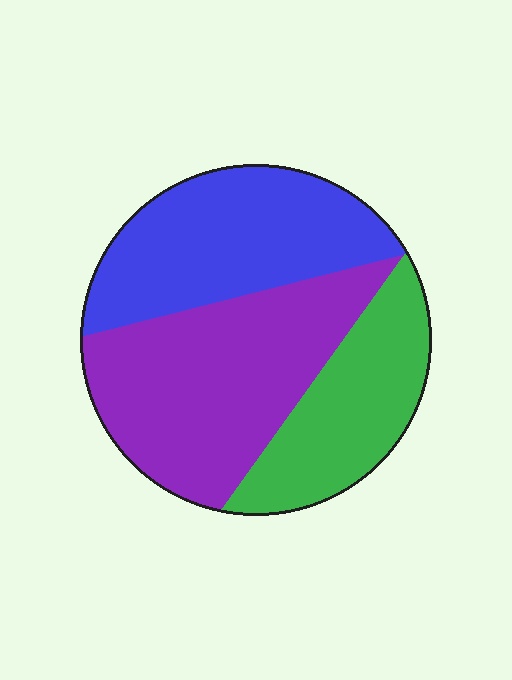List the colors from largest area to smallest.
From largest to smallest: purple, blue, green.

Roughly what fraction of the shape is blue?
Blue covers roughly 35% of the shape.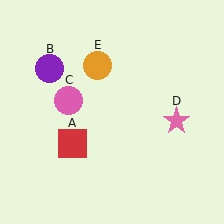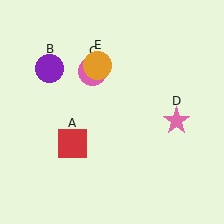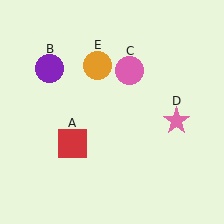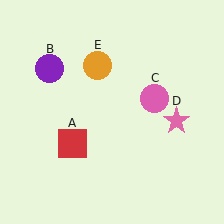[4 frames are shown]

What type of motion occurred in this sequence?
The pink circle (object C) rotated clockwise around the center of the scene.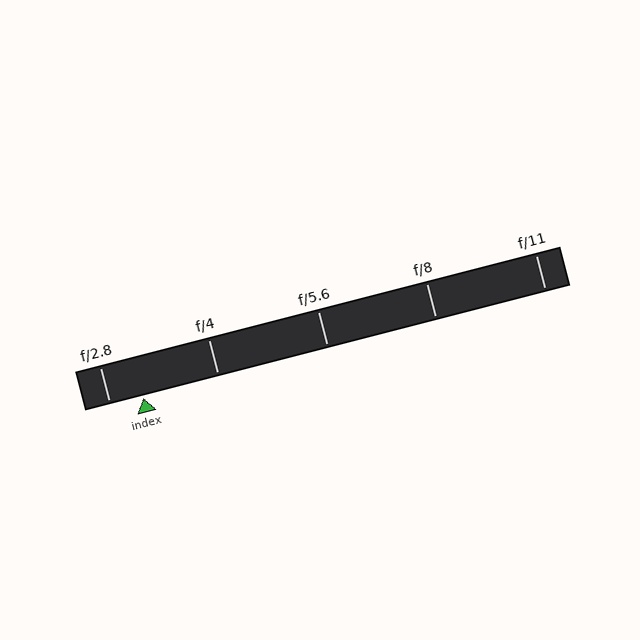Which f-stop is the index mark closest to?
The index mark is closest to f/2.8.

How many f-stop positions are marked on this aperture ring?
There are 5 f-stop positions marked.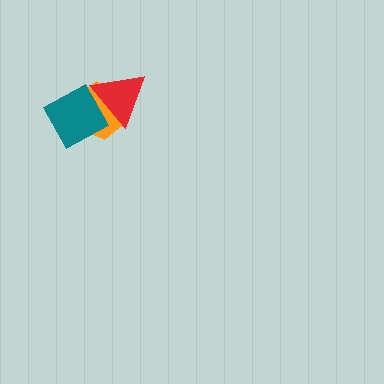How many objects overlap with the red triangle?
2 objects overlap with the red triangle.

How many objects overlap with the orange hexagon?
2 objects overlap with the orange hexagon.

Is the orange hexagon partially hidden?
Yes, it is partially covered by another shape.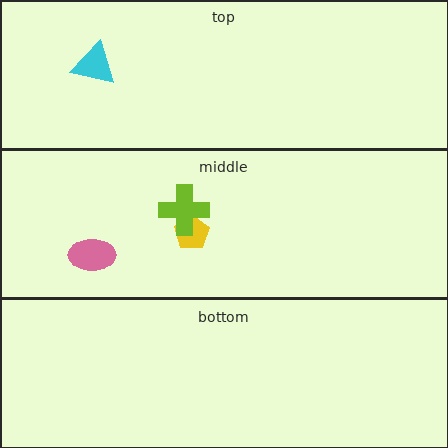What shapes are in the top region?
The cyan triangle.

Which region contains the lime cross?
The middle region.